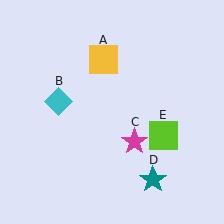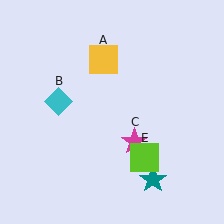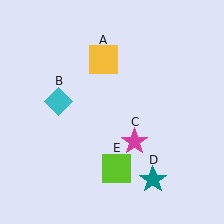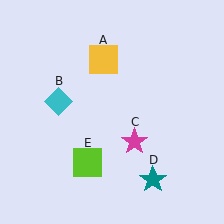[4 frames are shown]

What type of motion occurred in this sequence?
The lime square (object E) rotated clockwise around the center of the scene.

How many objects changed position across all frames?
1 object changed position: lime square (object E).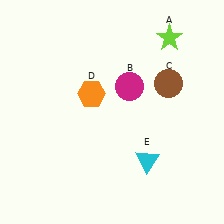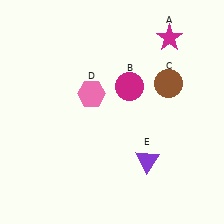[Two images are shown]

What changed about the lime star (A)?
In Image 1, A is lime. In Image 2, it changed to magenta.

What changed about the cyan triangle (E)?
In Image 1, E is cyan. In Image 2, it changed to purple.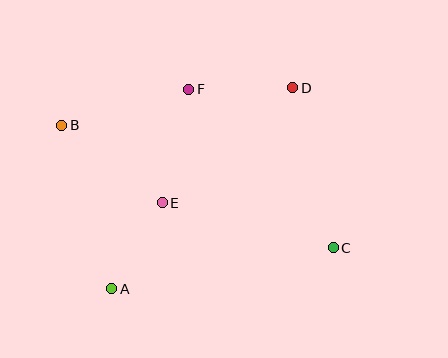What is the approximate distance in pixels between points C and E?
The distance between C and E is approximately 176 pixels.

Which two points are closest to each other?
Points A and E are closest to each other.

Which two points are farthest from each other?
Points B and C are farthest from each other.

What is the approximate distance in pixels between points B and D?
The distance between B and D is approximately 234 pixels.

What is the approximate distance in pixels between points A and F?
The distance between A and F is approximately 214 pixels.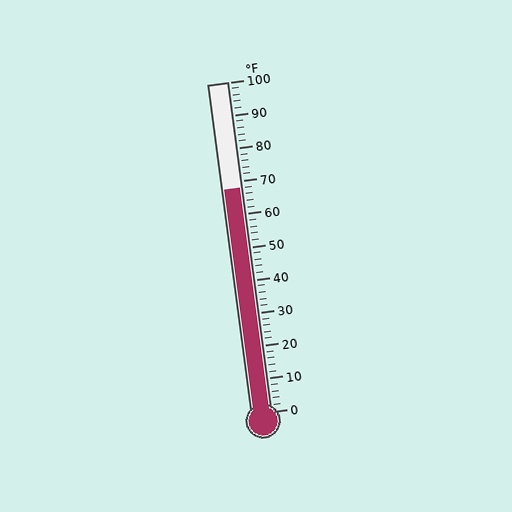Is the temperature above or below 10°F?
The temperature is above 10°F.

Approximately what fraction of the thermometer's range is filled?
The thermometer is filled to approximately 70% of its range.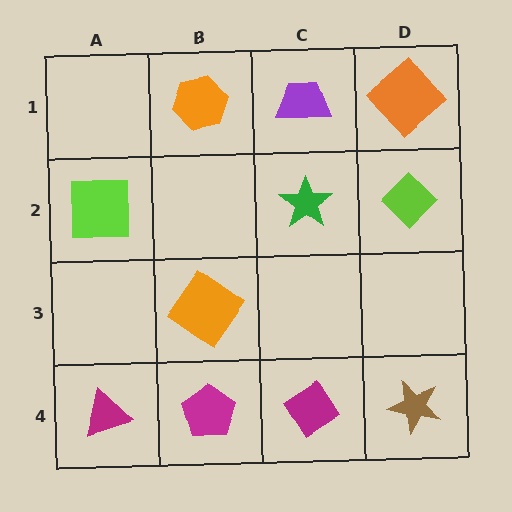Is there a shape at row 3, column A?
No, that cell is empty.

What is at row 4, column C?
A magenta diamond.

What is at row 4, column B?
A magenta pentagon.